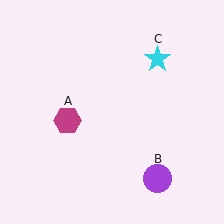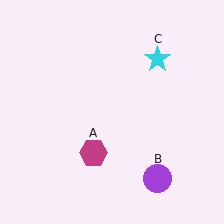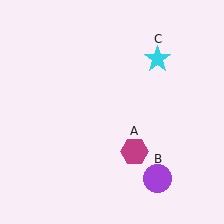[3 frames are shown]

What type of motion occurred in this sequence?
The magenta hexagon (object A) rotated counterclockwise around the center of the scene.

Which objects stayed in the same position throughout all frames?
Purple circle (object B) and cyan star (object C) remained stationary.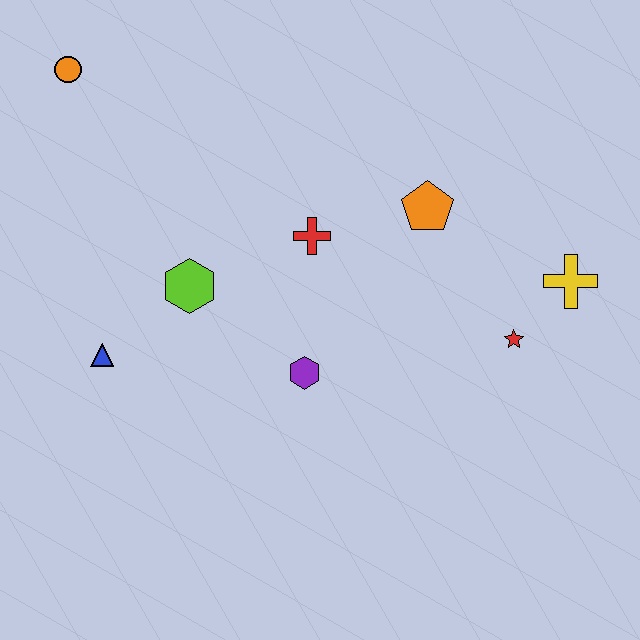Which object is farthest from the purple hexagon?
The orange circle is farthest from the purple hexagon.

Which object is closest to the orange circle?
The lime hexagon is closest to the orange circle.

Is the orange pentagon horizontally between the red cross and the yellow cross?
Yes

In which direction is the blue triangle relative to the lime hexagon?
The blue triangle is to the left of the lime hexagon.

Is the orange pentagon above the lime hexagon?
Yes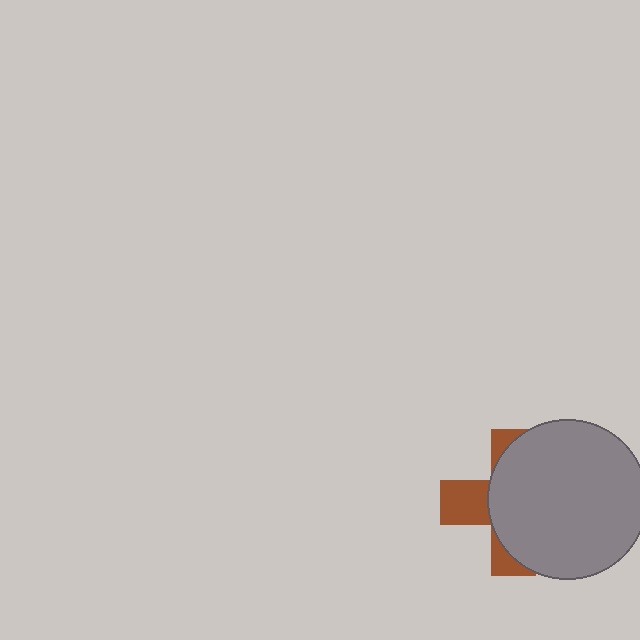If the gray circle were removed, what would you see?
You would see the complete brown cross.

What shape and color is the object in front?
The object in front is a gray circle.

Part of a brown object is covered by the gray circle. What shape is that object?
It is a cross.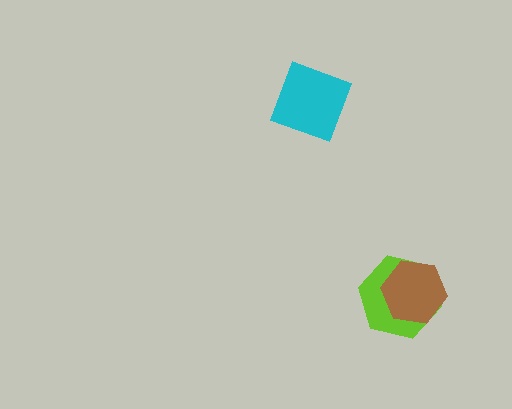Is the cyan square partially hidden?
No, no other shape covers it.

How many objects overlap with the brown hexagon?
1 object overlaps with the brown hexagon.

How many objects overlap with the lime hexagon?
1 object overlaps with the lime hexagon.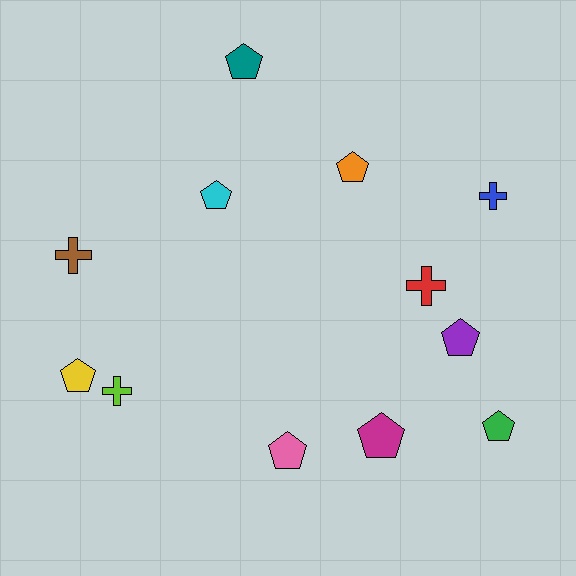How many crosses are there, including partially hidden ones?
There are 4 crosses.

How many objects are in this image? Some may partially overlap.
There are 12 objects.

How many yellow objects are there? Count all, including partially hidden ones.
There is 1 yellow object.